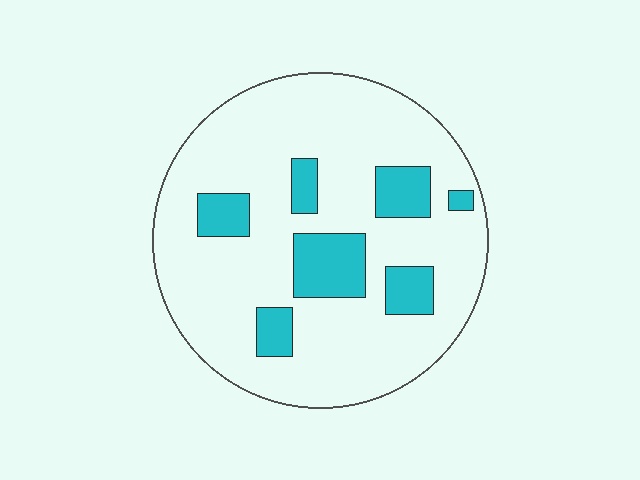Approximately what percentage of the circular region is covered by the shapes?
Approximately 20%.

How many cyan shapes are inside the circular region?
7.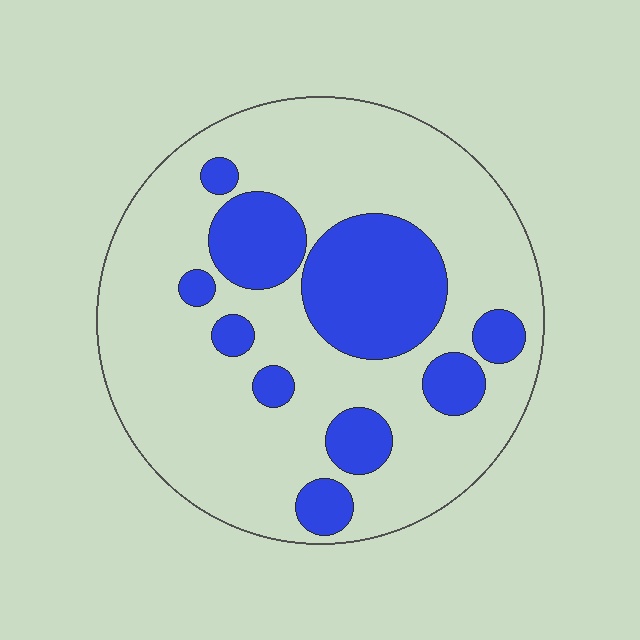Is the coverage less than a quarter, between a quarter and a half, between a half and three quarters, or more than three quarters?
Between a quarter and a half.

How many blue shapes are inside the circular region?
10.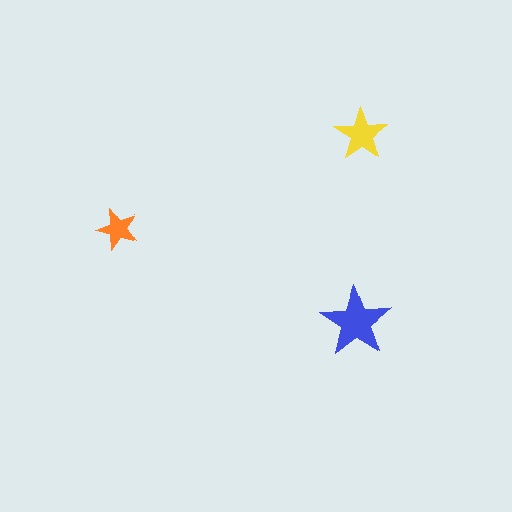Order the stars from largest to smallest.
the blue one, the yellow one, the orange one.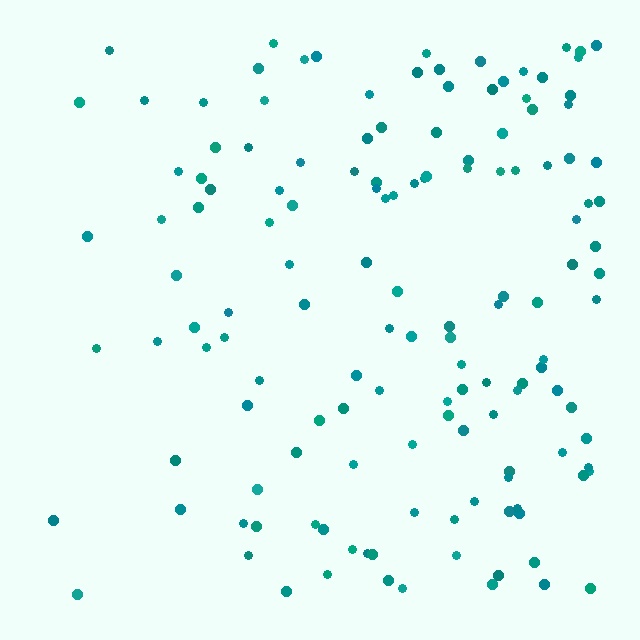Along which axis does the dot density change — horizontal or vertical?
Horizontal.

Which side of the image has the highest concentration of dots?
The right.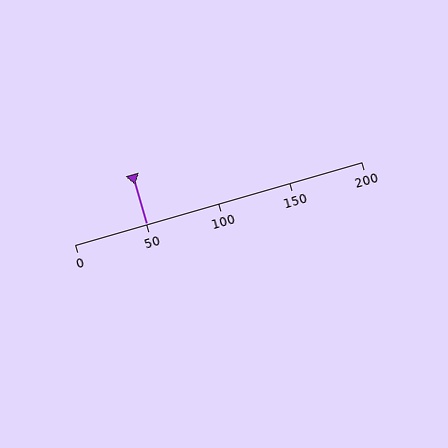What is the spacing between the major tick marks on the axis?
The major ticks are spaced 50 apart.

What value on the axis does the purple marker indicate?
The marker indicates approximately 50.